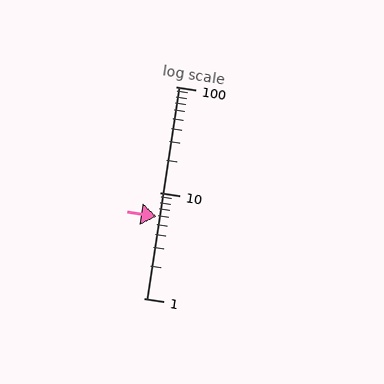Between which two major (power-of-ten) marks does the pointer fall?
The pointer is between 1 and 10.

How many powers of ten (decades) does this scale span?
The scale spans 2 decades, from 1 to 100.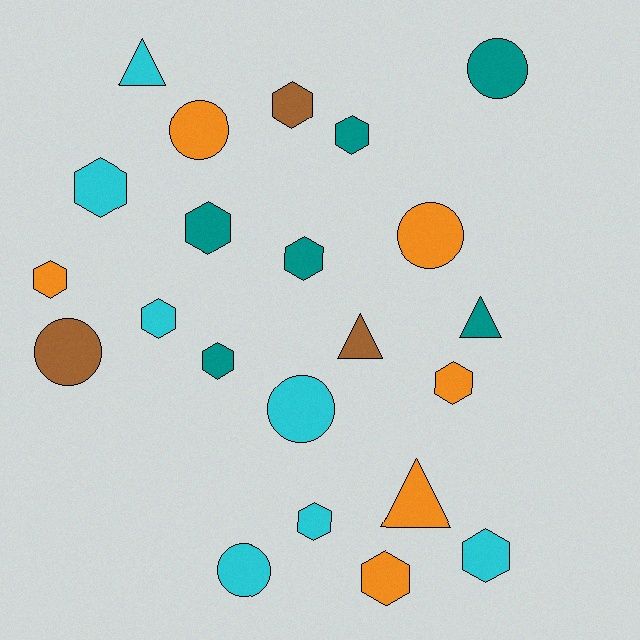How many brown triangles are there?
There is 1 brown triangle.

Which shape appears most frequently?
Hexagon, with 12 objects.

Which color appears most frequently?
Cyan, with 7 objects.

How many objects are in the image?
There are 22 objects.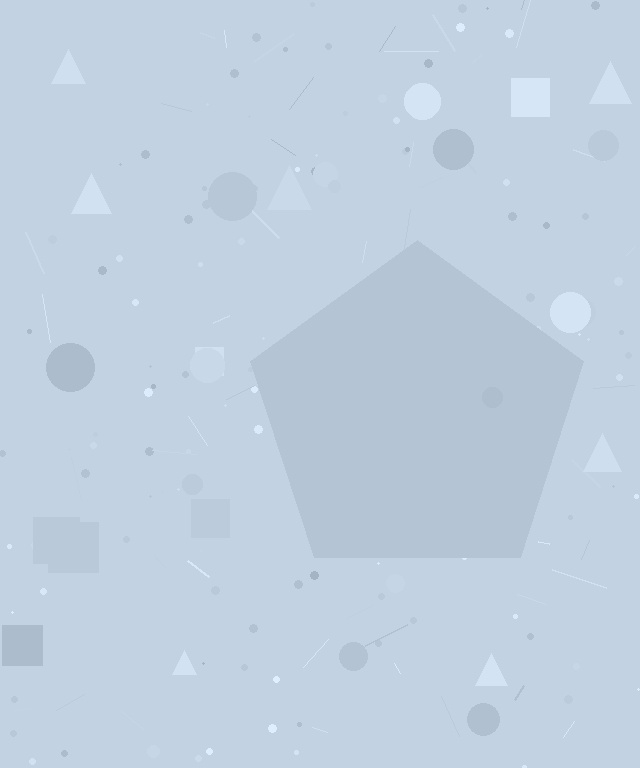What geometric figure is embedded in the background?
A pentagon is embedded in the background.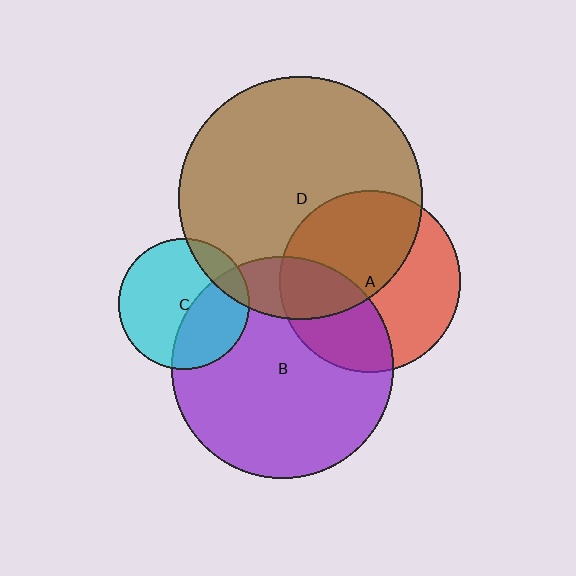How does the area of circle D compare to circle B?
Approximately 1.2 times.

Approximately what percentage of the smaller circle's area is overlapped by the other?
Approximately 50%.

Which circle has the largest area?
Circle D (brown).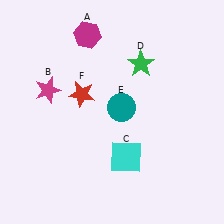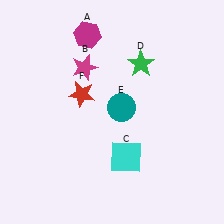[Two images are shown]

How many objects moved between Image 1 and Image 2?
1 object moved between the two images.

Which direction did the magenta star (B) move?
The magenta star (B) moved right.